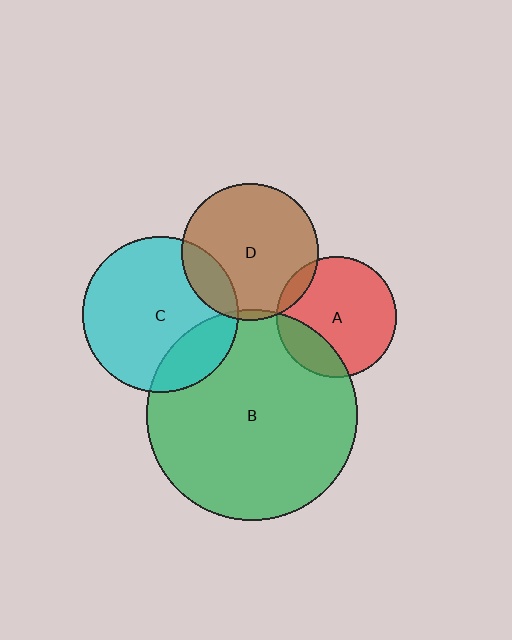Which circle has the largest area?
Circle B (green).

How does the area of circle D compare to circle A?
Approximately 1.3 times.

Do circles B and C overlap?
Yes.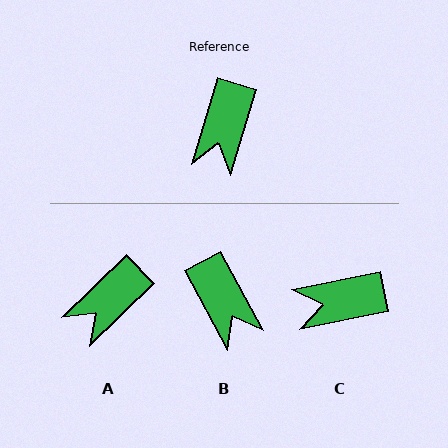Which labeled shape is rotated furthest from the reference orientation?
C, about 62 degrees away.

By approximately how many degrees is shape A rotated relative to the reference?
Approximately 29 degrees clockwise.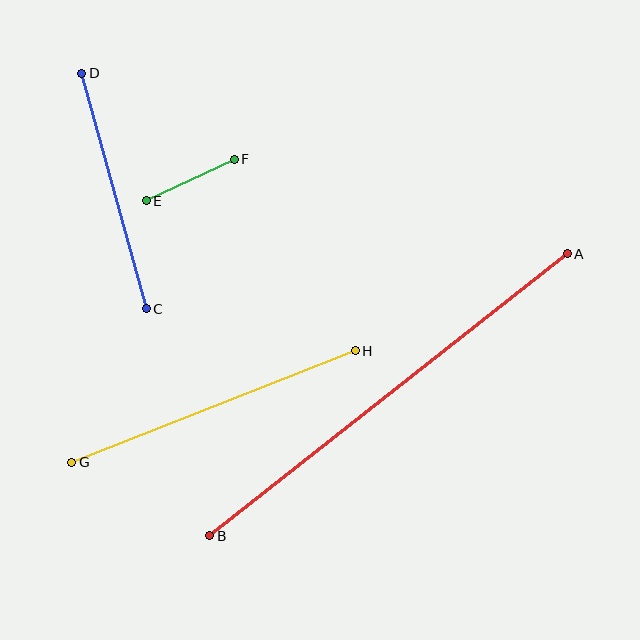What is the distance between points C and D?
The distance is approximately 244 pixels.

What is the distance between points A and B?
The distance is approximately 455 pixels.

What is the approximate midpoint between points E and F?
The midpoint is at approximately (190, 180) pixels.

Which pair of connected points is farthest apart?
Points A and B are farthest apart.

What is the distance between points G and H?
The distance is approximately 305 pixels.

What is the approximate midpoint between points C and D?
The midpoint is at approximately (114, 191) pixels.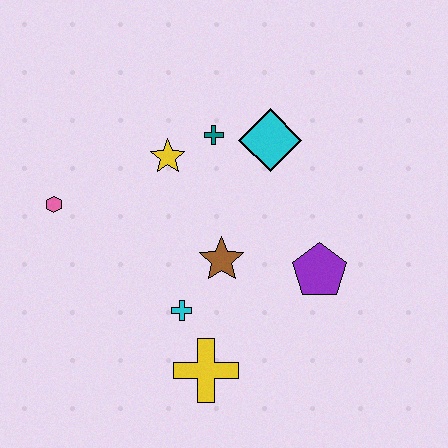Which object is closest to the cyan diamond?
The teal cross is closest to the cyan diamond.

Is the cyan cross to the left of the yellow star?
No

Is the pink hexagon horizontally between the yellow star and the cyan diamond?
No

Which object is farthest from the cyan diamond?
The yellow cross is farthest from the cyan diamond.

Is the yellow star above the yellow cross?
Yes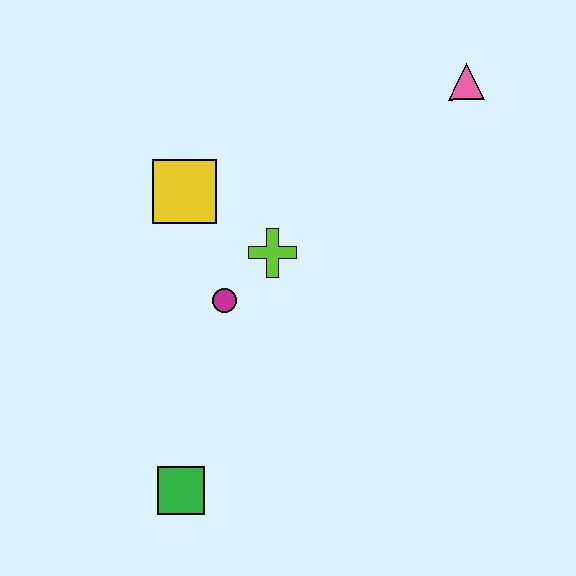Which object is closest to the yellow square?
The lime cross is closest to the yellow square.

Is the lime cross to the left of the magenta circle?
No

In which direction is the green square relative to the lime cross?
The green square is below the lime cross.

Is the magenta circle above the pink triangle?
No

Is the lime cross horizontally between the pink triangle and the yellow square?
Yes